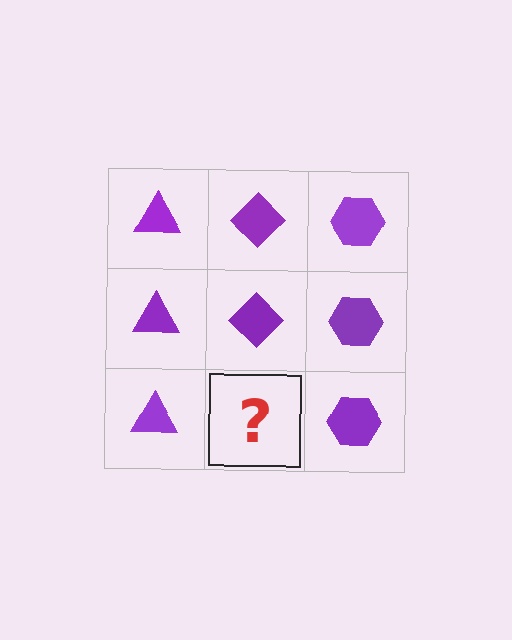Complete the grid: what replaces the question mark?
The question mark should be replaced with a purple diamond.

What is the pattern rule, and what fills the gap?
The rule is that each column has a consistent shape. The gap should be filled with a purple diamond.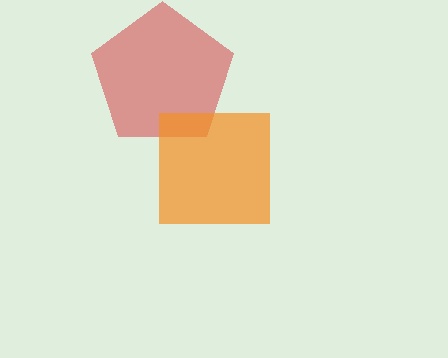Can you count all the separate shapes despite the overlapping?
Yes, there are 2 separate shapes.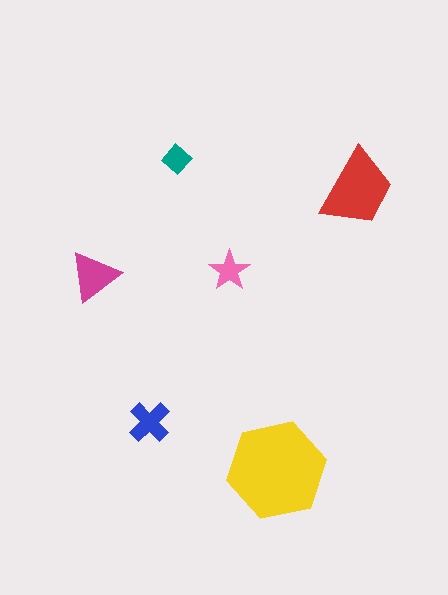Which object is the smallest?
The teal diamond.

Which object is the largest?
The yellow hexagon.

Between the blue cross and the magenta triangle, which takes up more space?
The magenta triangle.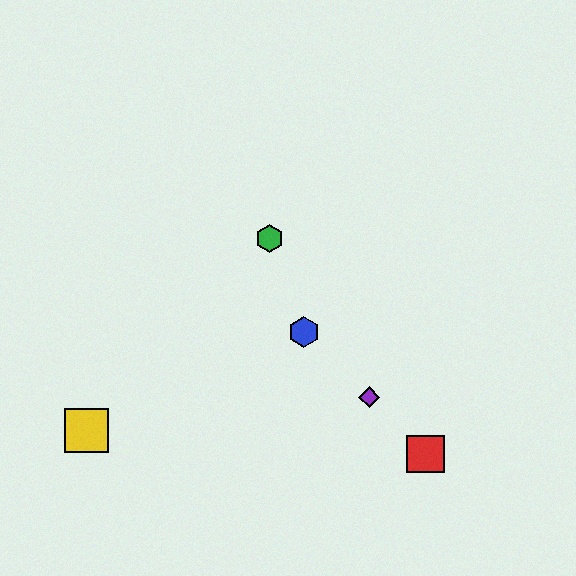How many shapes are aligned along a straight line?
3 shapes (the red square, the blue hexagon, the purple diamond) are aligned along a straight line.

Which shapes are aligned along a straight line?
The red square, the blue hexagon, the purple diamond are aligned along a straight line.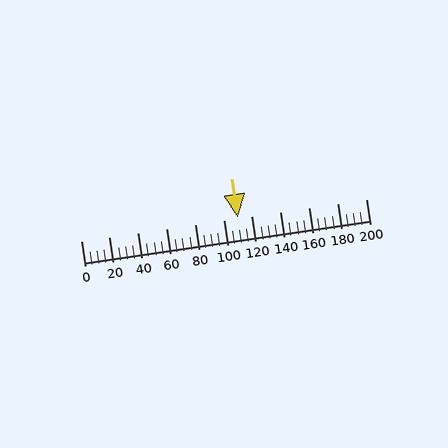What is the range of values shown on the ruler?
The ruler shows values from 0 to 200.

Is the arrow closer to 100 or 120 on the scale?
The arrow is closer to 120.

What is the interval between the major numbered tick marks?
The major tick marks are spaced 20 units apart.